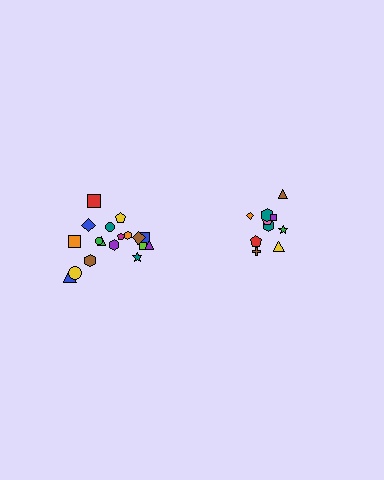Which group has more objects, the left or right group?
The left group.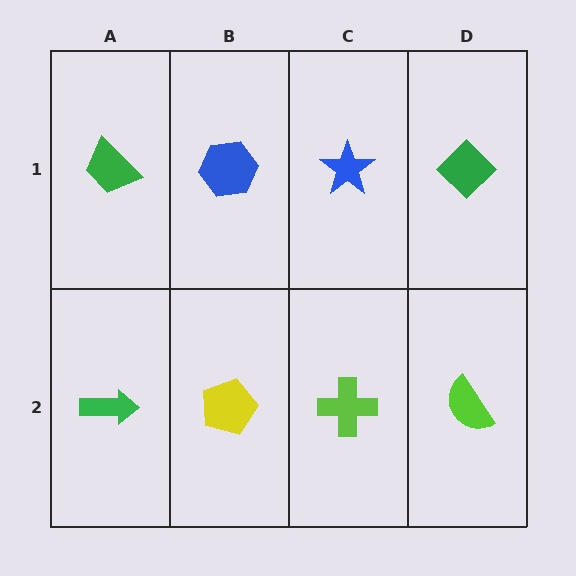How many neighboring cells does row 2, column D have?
2.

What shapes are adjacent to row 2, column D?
A green diamond (row 1, column D), a lime cross (row 2, column C).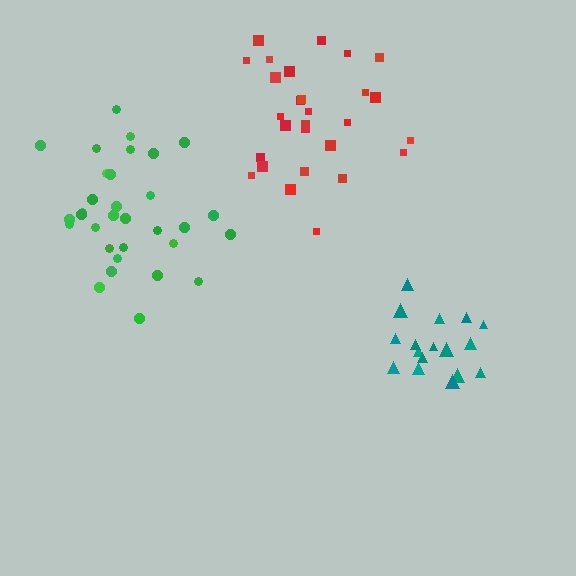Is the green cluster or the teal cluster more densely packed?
Green.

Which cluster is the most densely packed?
Green.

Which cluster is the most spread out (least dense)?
Red.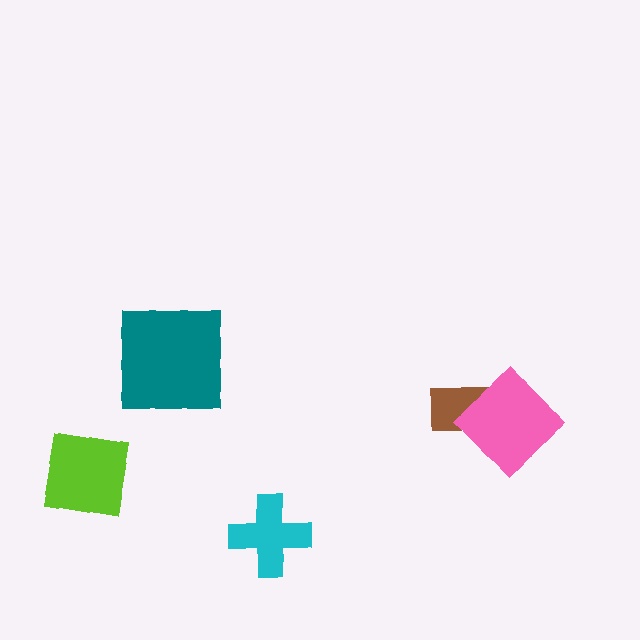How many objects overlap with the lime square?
0 objects overlap with the lime square.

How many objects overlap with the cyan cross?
0 objects overlap with the cyan cross.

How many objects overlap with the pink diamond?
1 object overlaps with the pink diamond.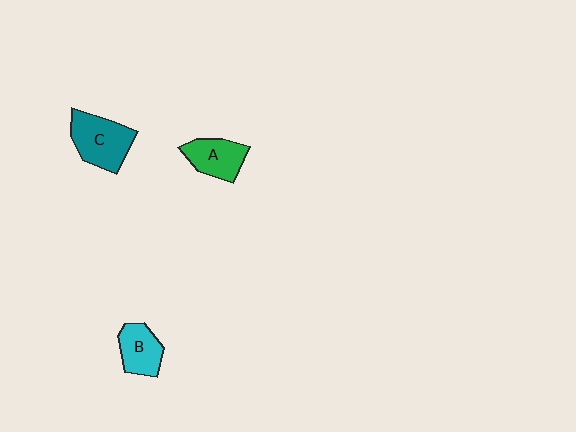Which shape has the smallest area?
Shape B (cyan).